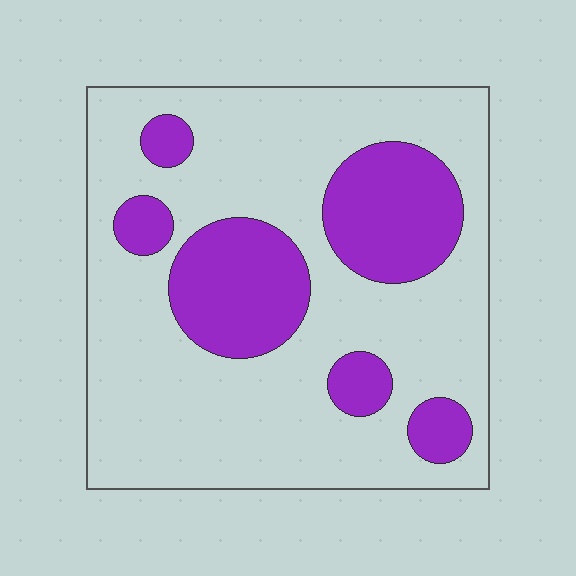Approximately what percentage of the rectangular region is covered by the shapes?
Approximately 25%.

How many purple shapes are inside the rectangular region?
6.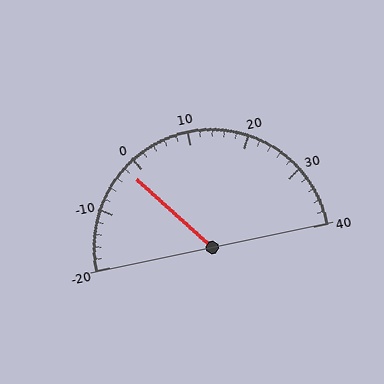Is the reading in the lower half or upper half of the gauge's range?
The reading is in the lower half of the range (-20 to 40).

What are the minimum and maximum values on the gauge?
The gauge ranges from -20 to 40.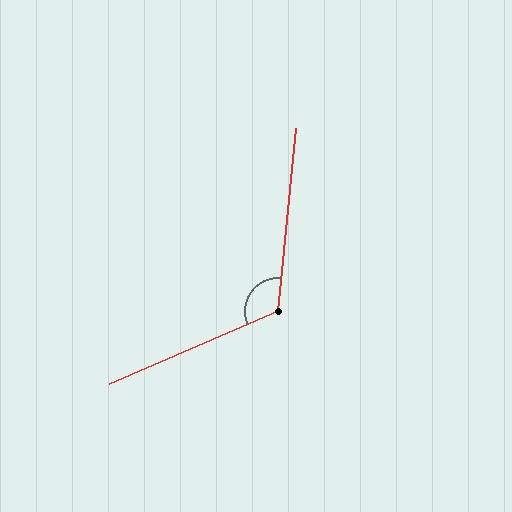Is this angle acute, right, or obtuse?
It is obtuse.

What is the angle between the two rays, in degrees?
Approximately 119 degrees.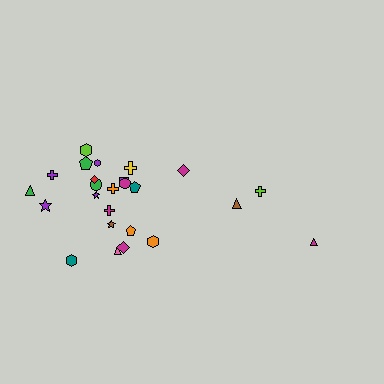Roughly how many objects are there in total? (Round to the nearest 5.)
Roughly 25 objects in total.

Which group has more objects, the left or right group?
The left group.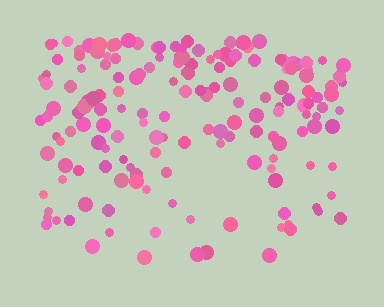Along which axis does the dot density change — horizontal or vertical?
Vertical.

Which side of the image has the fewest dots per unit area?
The bottom.